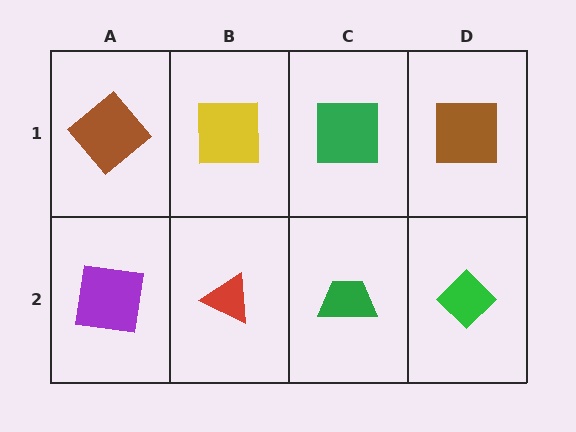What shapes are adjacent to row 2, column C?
A green square (row 1, column C), a red triangle (row 2, column B), a green diamond (row 2, column D).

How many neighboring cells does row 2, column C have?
3.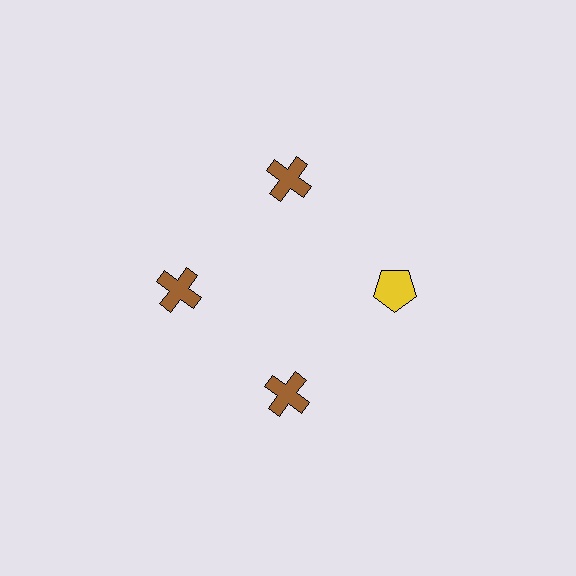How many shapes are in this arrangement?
There are 4 shapes arranged in a ring pattern.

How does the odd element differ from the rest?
It differs in both color (yellow instead of brown) and shape (pentagon instead of cross).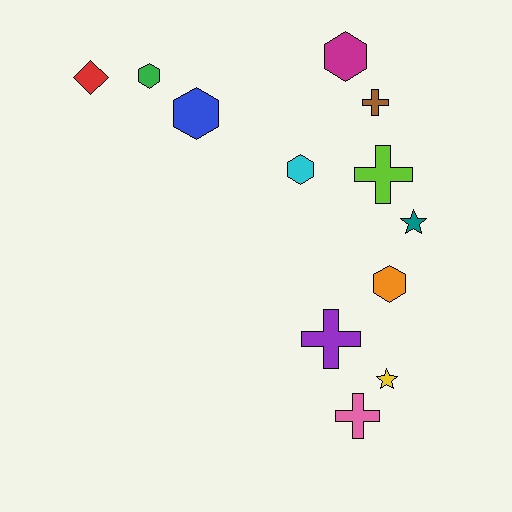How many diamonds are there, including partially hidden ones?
There is 1 diamond.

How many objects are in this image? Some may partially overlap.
There are 12 objects.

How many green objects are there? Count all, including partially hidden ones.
There is 1 green object.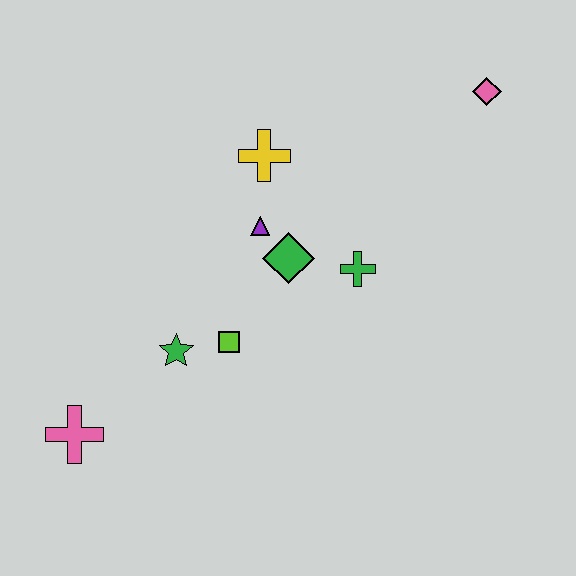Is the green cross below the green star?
No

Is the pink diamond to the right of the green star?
Yes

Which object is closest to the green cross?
The green diamond is closest to the green cross.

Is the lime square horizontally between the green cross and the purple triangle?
No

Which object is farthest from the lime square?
The pink diamond is farthest from the lime square.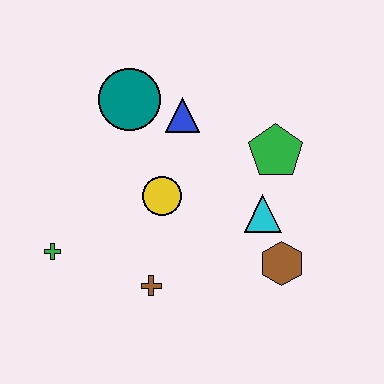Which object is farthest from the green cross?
The green pentagon is farthest from the green cross.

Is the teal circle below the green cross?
No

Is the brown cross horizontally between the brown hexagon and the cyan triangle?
No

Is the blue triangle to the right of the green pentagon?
No